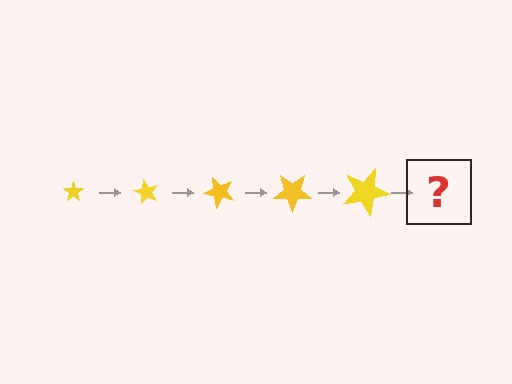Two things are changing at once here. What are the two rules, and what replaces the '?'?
The two rules are that the star grows larger each step and it rotates 60 degrees each step. The '?' should be a star, larger than the previous one and rotated 300 degrees from the start.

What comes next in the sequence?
The next element should be a star, larger than the previous one and rotated 300 degrees from the start.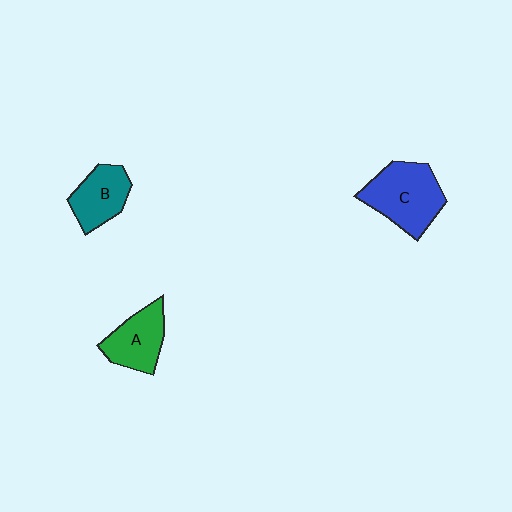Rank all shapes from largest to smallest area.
From largest to smallest: C (blue), A (green), B (teal).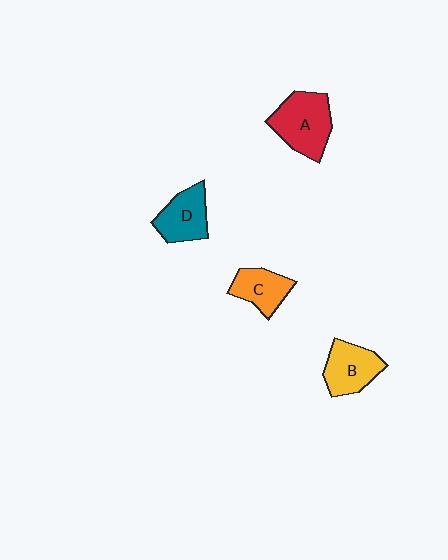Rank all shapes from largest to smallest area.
From largest to smallest: A (red), B (yellow), D (teal), C (orange).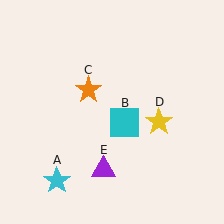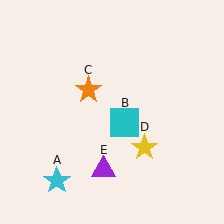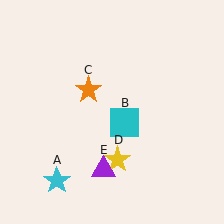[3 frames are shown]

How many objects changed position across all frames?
1 object changed position: yellow star (object D).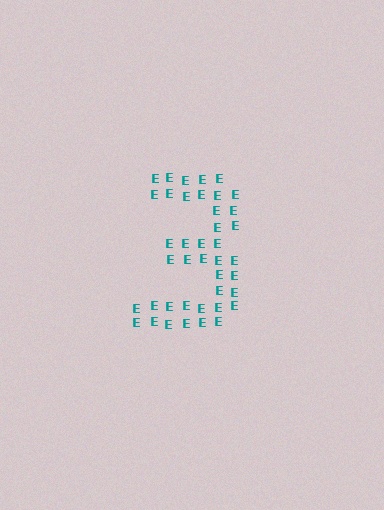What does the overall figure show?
The overall figure shows the digit 3.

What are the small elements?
The small elements are letter E's.